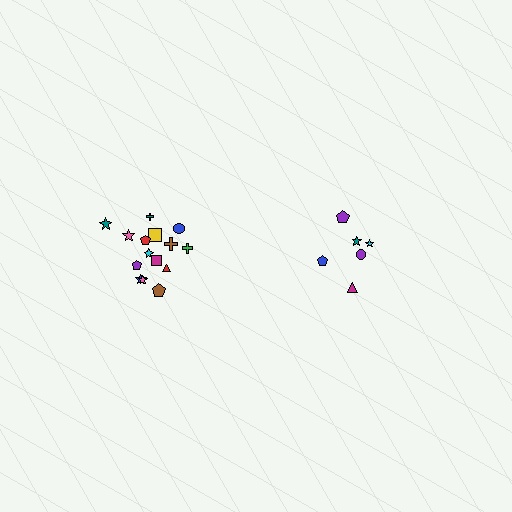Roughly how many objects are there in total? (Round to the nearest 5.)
Roughly 20 objects in total.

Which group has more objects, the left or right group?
The left group.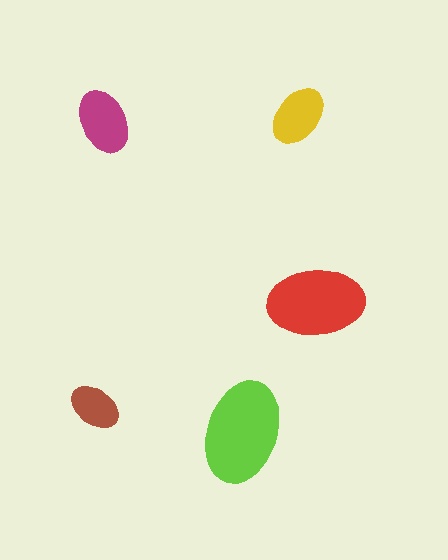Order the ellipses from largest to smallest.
the lime one, the red one, the magenta one, the yellow one, the brown one.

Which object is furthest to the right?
The red ellipse is rightmost.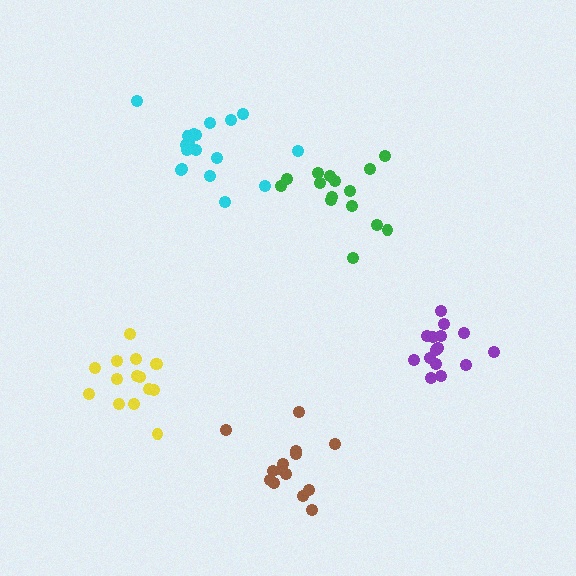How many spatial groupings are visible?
There are 5 spatial groupings.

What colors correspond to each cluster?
The clusters are colored: cyan, yellow, green, purple, brown.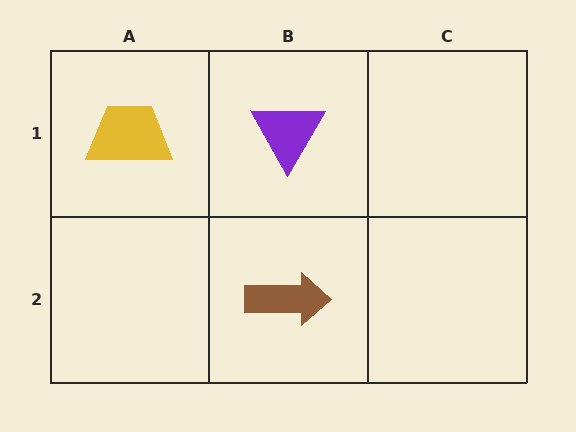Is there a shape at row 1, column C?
No, that cell is empty.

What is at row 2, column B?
A brown arrow.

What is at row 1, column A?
A yellow trapezoid.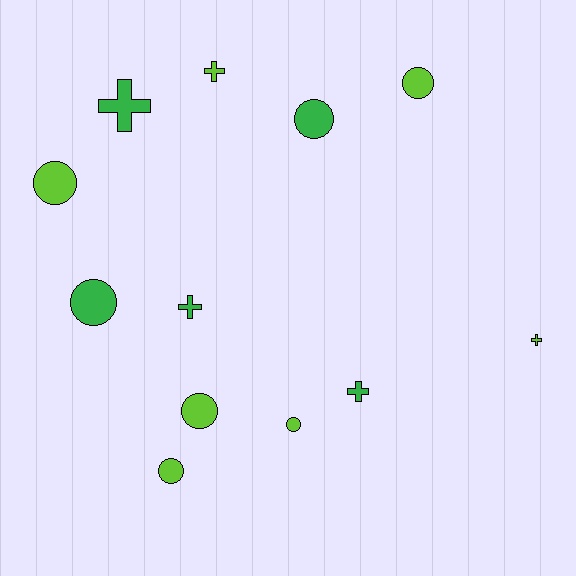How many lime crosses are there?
There are 2 lime crosses.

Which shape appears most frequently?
Circle, with 7 objects.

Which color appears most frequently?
Lime, with 7 objects.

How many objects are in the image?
There are 12 objects.